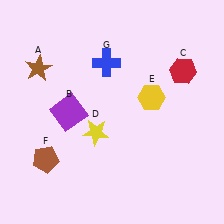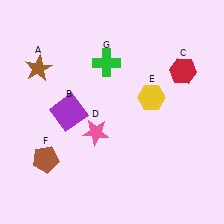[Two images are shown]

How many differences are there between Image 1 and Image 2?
There are 2 differences between the two images.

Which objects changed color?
D changed from yellow to pink. G changed from blue to green.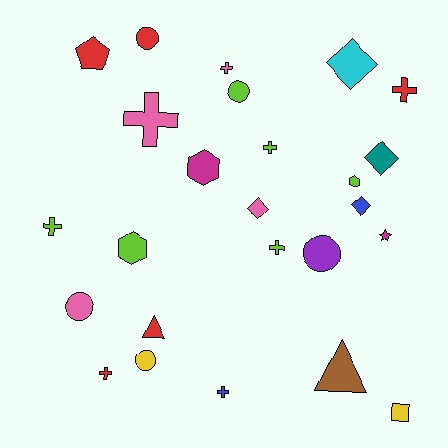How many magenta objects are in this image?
There are 2 magenta objects.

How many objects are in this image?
There are 25 objects.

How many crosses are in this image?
There are 8 crosses.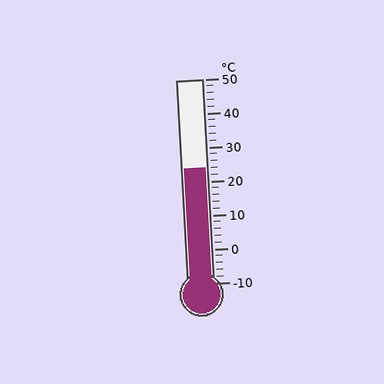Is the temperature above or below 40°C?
The temperature is below 40°C.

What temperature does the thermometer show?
The thermometer shows approximately 24°C.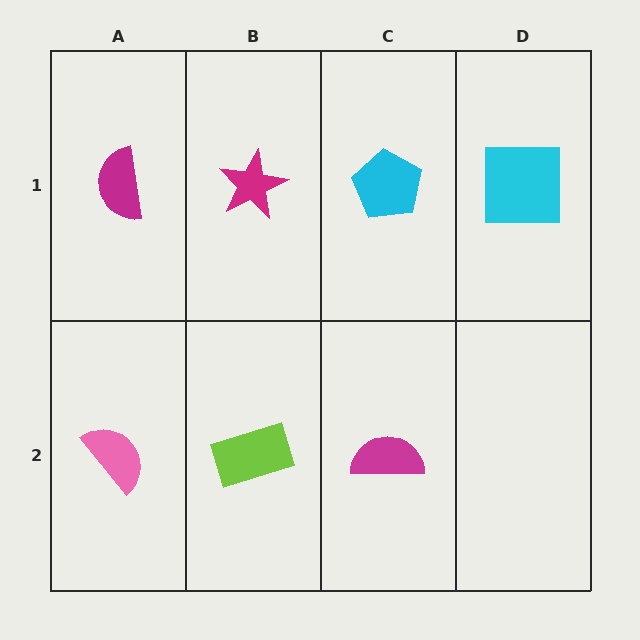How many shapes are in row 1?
4 shapes.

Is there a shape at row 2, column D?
No, that cell is empty.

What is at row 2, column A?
A pink semicircle.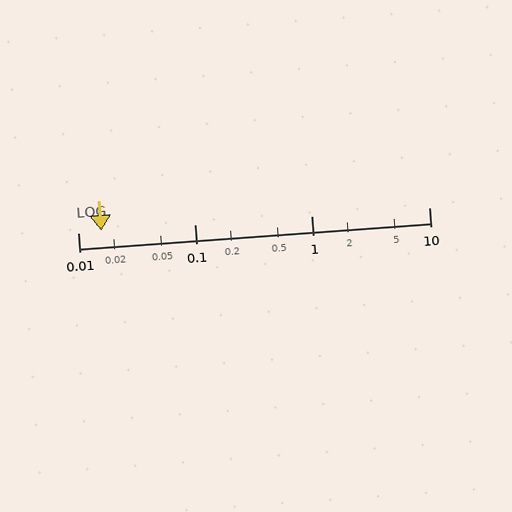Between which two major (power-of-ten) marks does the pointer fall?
The pointer is between 0.01 and 0.1.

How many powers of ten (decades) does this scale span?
The scale spans 3 decades, from 0.01 to 10.